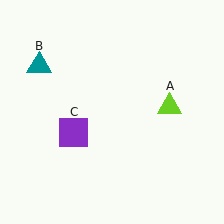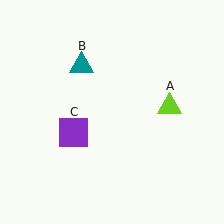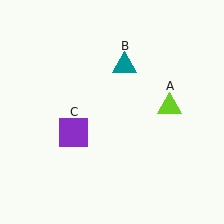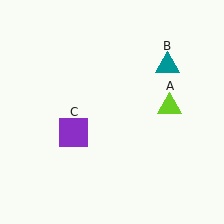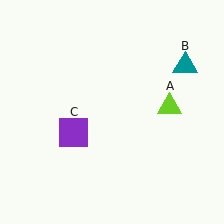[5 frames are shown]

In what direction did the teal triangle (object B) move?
The teal triangle (object B) moved right.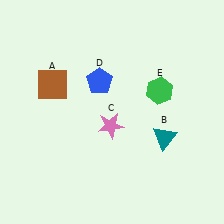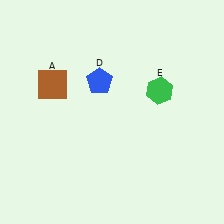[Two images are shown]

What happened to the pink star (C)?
The pink star (C) was removed in Image 2. It was in the bottom-left area of Image 1.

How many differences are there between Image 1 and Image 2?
There are 2 differences between the two images.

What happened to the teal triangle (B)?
The teal triangle (B) was removed in Image 2. It was in the bottom-right area of Image 1.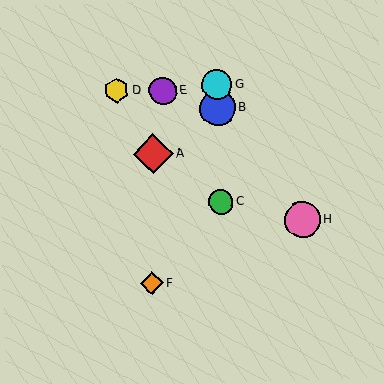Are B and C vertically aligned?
Yes, both are at x≈218.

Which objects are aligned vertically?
Objects B, C, G are aligned vertically.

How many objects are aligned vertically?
3 objects (B, C, G) are aligned vertically.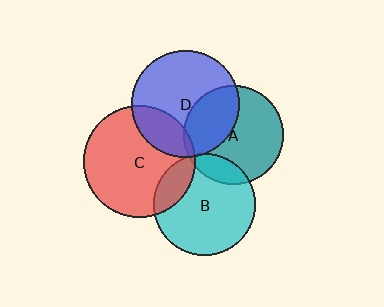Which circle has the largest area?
Circle C (red).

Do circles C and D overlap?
Yes.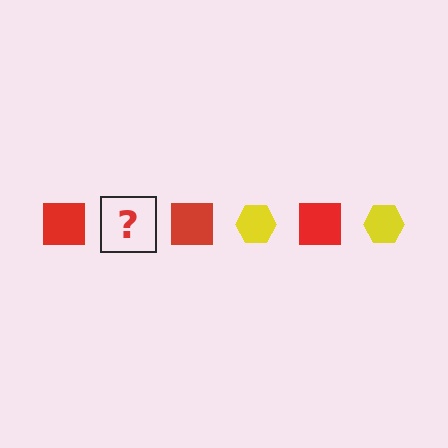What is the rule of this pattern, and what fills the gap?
The rule is that the pattern alternates between red square and yellow hexagon. The gap should be filled with a yellow hexagon.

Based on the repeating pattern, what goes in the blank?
The blank should be a yellow hexagon.